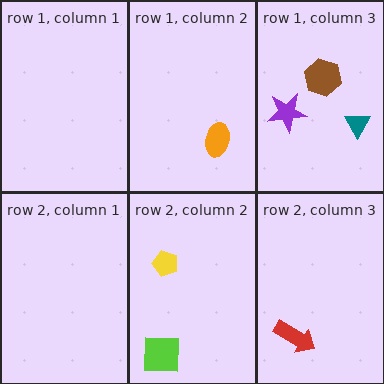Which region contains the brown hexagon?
The row 1, column 3 region.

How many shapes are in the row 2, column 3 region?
1.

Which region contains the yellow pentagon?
The row 2, column 2 region.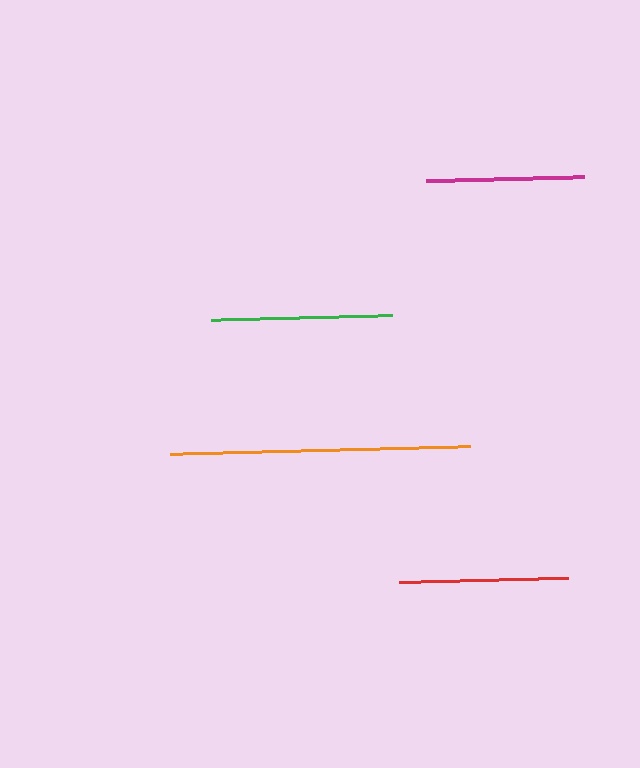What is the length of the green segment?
The green segment is approximately 181 pixels long.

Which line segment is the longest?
The orange line is the longest at approximately 300 pixels.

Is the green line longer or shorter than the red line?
The green line is longer than the red line.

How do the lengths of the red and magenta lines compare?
The red and magenta lines are approximately the same length.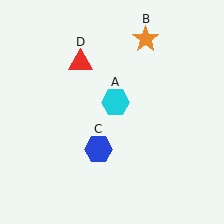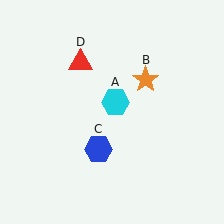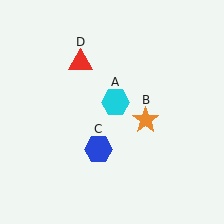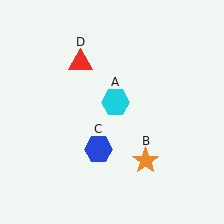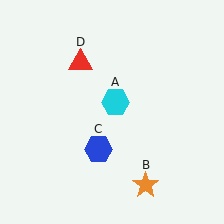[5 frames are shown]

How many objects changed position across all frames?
1 object changed position: orange star (object B).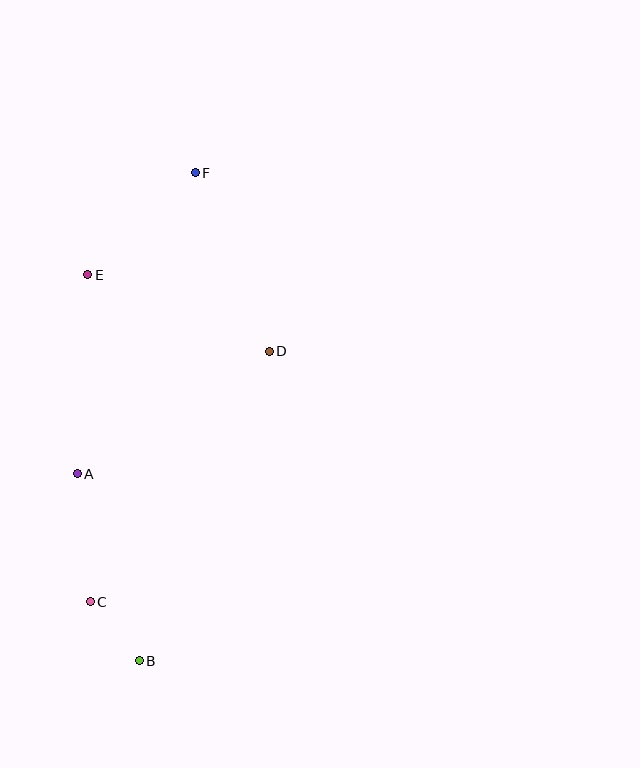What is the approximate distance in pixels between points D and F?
The distance between D and F is approximately 193 pixels.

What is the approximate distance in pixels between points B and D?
The distance between B and D is approximately 336 pixels.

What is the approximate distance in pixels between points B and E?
The distance between B and E is approximately 390 pixels.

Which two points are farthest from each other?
Points B and F are farthest from each other.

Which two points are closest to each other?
Points B and C are closest to each other.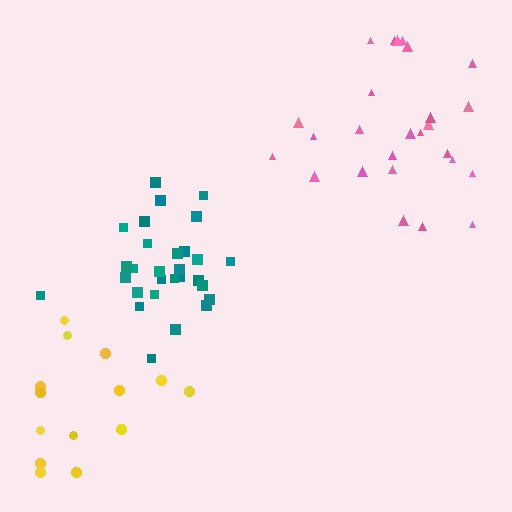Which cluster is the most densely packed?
Teal.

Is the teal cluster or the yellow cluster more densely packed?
Teal.